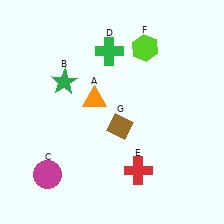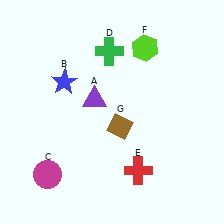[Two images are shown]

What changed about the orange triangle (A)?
In Image 1, A is orange. In Image 2, it changed to purple.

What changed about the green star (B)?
In Image 1, B is green. In Image 2, it changed to blue.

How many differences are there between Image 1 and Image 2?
There are 2 differences between the two images.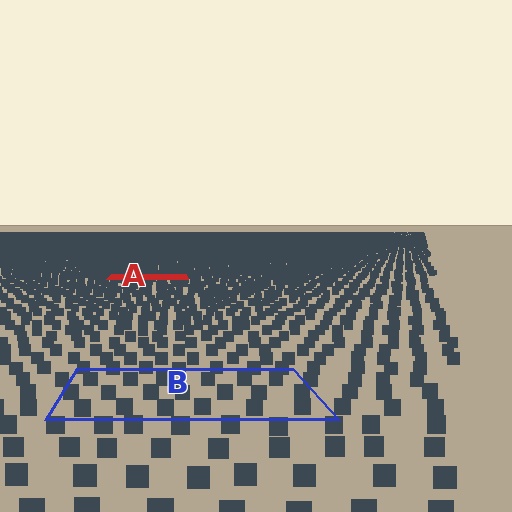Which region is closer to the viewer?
Region B is closer. The texture elements there are larger and more spread out.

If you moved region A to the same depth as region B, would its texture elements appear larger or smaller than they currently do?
They would appear larger. At a closer depth, the same texture elements are projected at a bigger on-screen size.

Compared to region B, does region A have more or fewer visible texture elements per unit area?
Region A has more texture elements per unit area — they are packed more densely because it is farther away.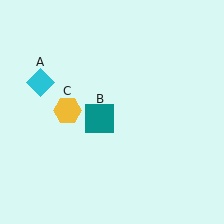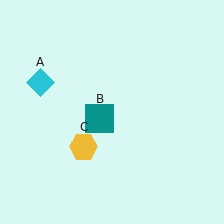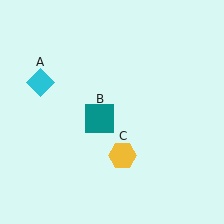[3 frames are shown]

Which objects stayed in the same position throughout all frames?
Cyan diamond (object A) and teal square (object B) remained stationary.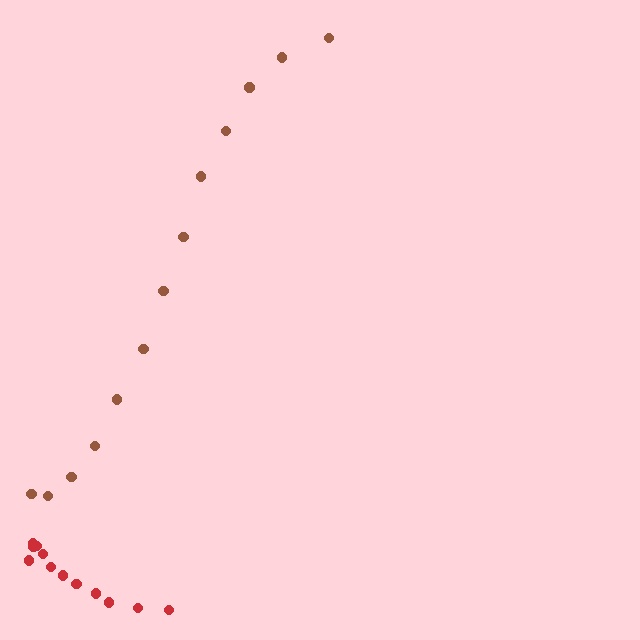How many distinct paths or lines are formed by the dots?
There are 2 distinct paths.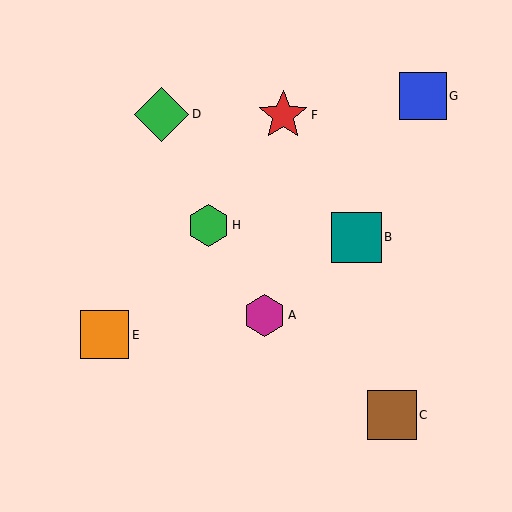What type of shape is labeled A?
Shape A is a magenta hexagon.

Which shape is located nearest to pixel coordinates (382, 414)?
The brown square (labeled C) at (392, 415) is nearest to that location.